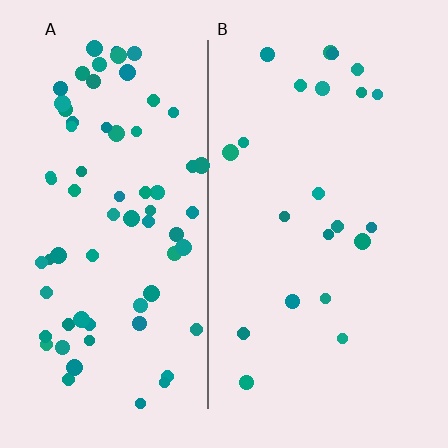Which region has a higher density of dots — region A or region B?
A (the left).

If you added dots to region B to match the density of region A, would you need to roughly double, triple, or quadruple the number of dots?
Approximately triple.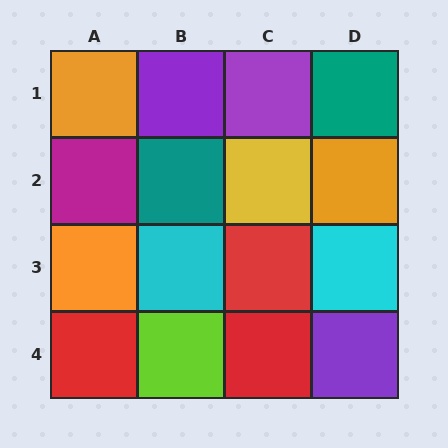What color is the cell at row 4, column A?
Red.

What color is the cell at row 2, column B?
Teal.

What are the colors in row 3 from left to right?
Orange, cyan, red, cyan.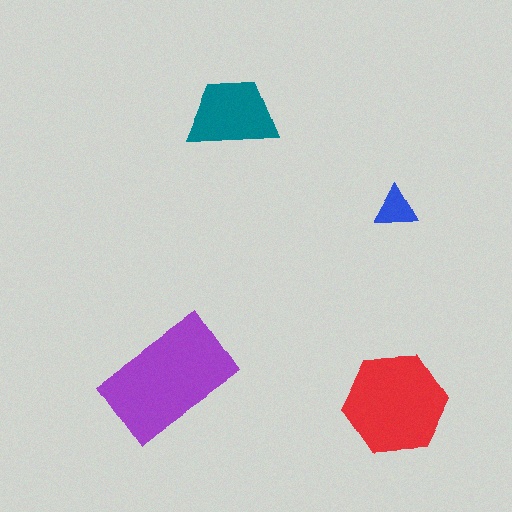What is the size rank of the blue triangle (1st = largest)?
4th.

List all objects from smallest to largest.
The blue triangle, the teal trapezoid, the red hexagon, the purple rectangle.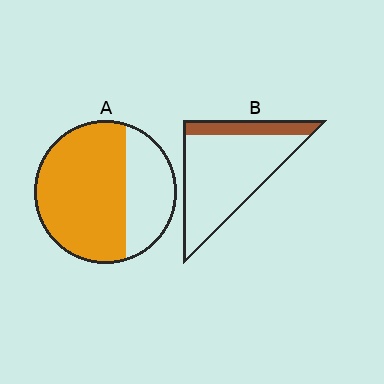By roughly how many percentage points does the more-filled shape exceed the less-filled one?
By roughly 50 percentage points (A over B).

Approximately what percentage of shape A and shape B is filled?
A is approximately 70% and B is approximately 20%.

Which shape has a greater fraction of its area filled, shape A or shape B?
Shape A.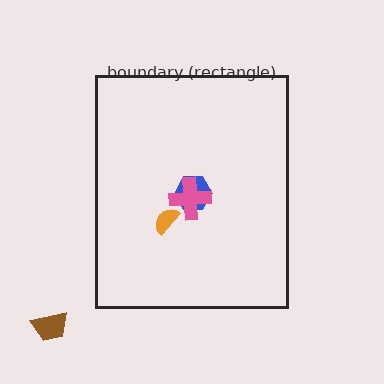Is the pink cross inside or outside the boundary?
Inside.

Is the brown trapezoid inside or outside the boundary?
Outside.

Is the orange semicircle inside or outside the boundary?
Inside.